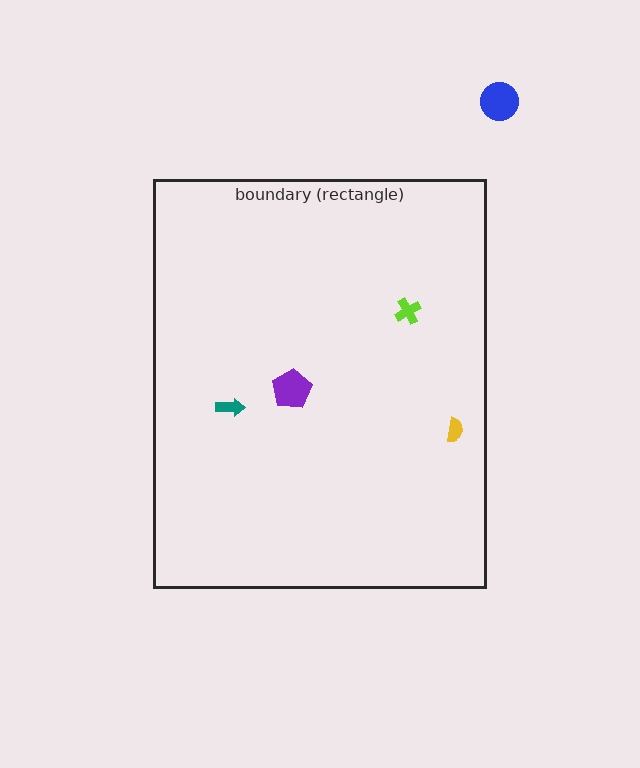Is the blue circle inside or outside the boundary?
Outside.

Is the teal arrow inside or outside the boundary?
Inside.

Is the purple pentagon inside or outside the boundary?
Inside.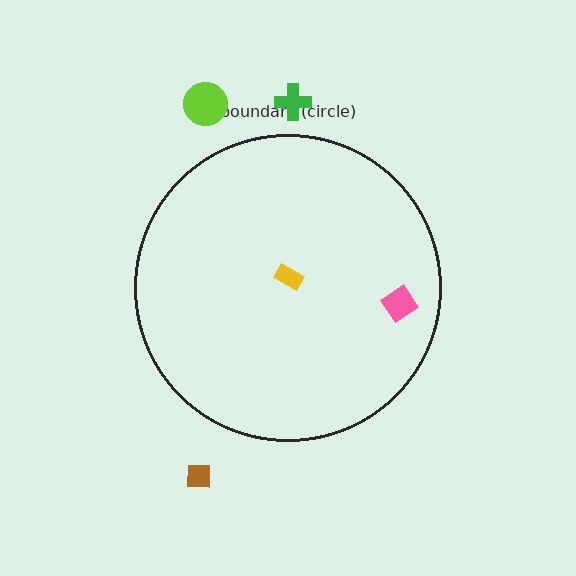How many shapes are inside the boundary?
2 inside, 3 outside.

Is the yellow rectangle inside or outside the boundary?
Inside.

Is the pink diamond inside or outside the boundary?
Inside.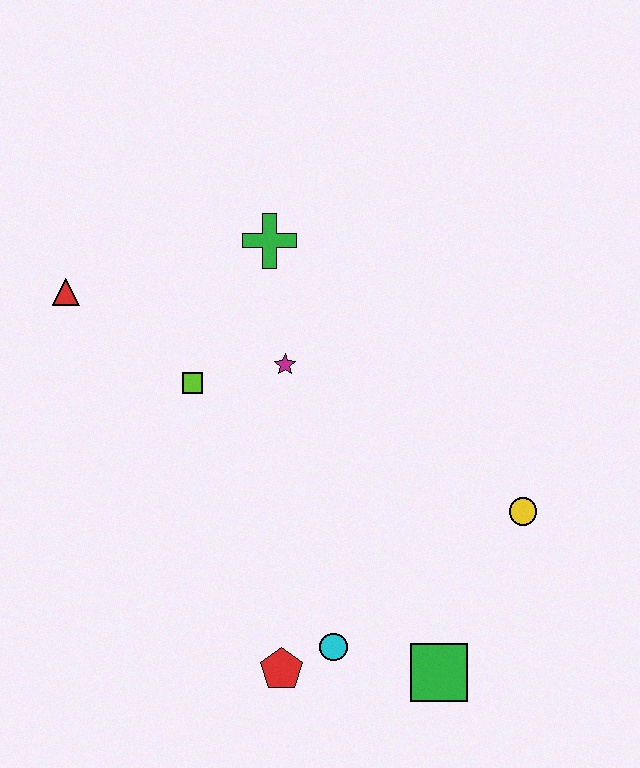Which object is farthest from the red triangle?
The green square is farthest from the red triangle.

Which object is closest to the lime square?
The magenta star is closest to the lime square.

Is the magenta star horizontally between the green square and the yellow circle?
No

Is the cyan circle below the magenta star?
Yes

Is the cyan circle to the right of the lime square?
Yes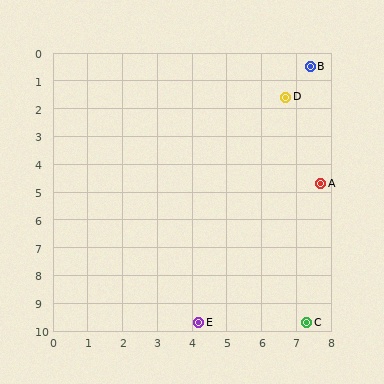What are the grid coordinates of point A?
Point A is at approximately (7.7, 4.7).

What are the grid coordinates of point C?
Point C is at approximately (7.3, 9.7).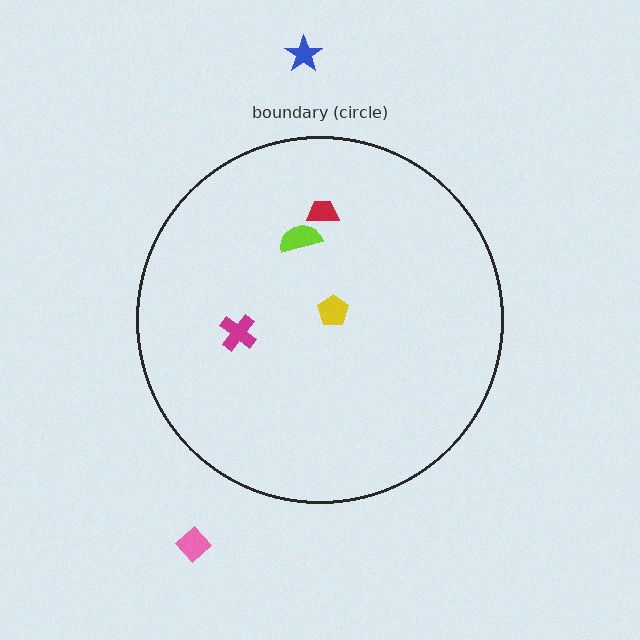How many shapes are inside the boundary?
4 inside, 2 outside.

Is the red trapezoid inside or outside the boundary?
Inside.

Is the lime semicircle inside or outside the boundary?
Inside.